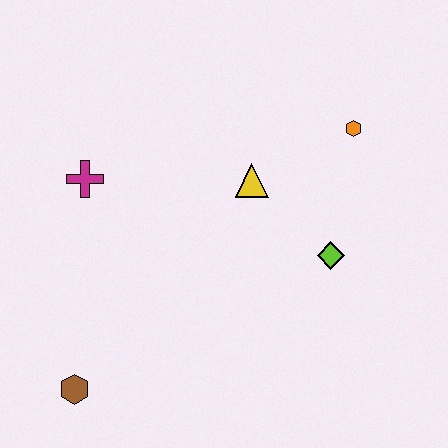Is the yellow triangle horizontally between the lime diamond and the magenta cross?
Yes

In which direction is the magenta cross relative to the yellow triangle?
The magenta cross is to the left of the yellow triangle.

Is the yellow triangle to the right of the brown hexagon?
Yes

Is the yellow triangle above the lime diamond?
Yes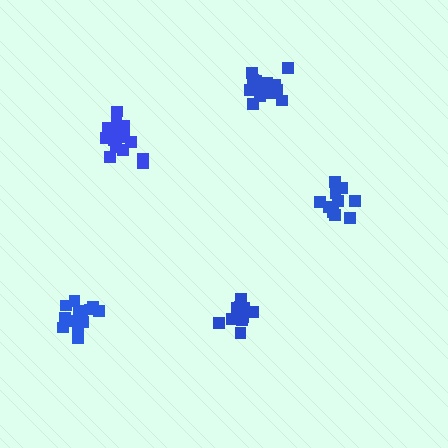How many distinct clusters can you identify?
There are 5 distinct clusters.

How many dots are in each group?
Group 1: 12 dots, Group 2: 15 dots, Group 3: 15 dots, Group 4: 11 dots, Group 5: 16 dots (69 total).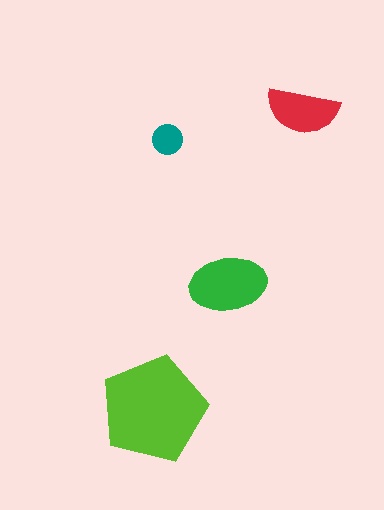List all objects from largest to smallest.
The lime pentagon, the green ellipse, the red semicircle, the teal circle.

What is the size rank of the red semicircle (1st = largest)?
3rd.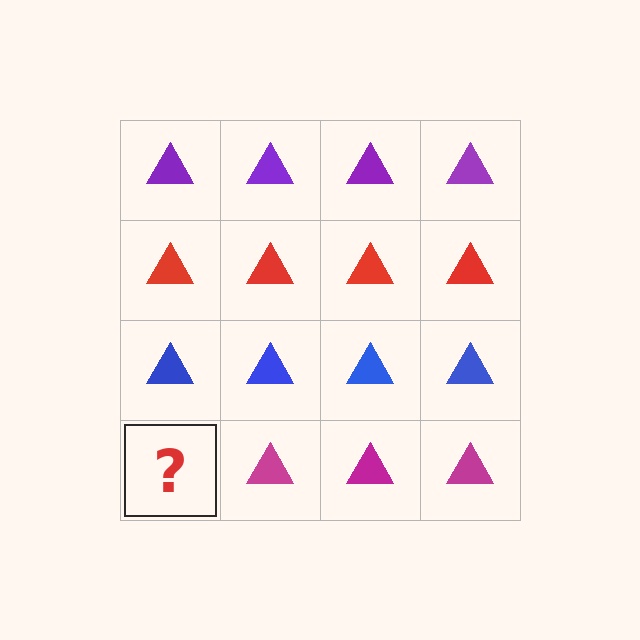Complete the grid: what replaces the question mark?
The question mark should be replaced with a magenta triangle.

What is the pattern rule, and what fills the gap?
The rule is that each row has a consistent color. The gap should be filled with a magenta triangle.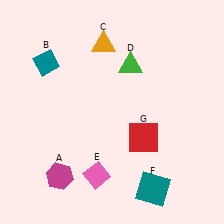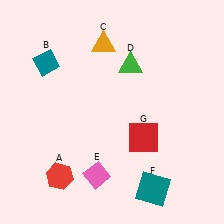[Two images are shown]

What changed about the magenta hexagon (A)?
In Image 1, A is magenta. In Image 2, it changed to red.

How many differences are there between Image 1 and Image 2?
There is 1 difference between the two images.